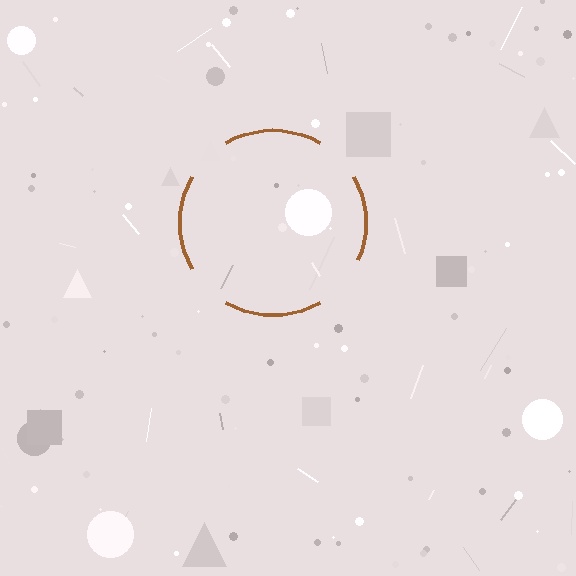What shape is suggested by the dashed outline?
The dashed outline suggests a circle.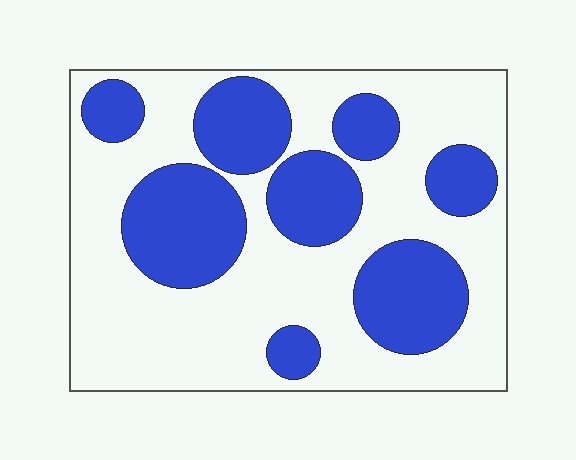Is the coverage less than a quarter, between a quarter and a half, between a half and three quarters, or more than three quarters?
Between a quarter and a half.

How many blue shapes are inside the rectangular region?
8.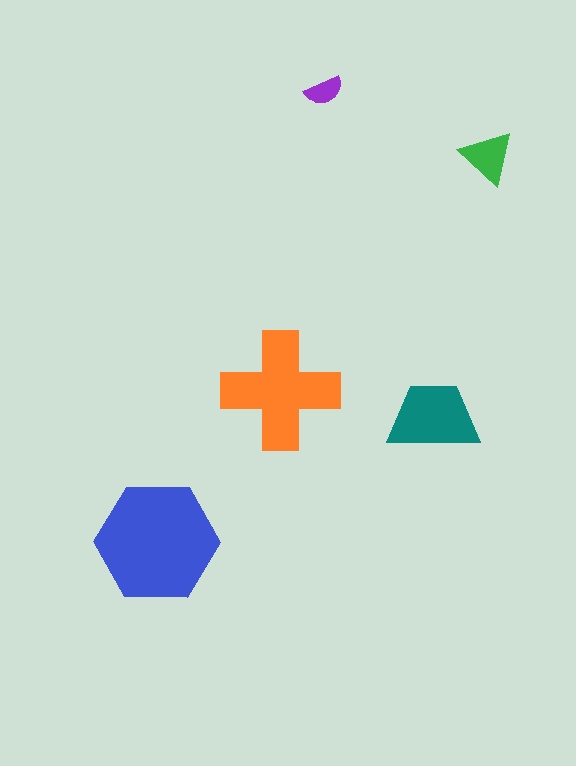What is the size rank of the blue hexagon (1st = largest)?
1st.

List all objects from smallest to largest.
The purple semicircle, the green triangle, the teal trapezoid, the orange cross, the blue hexagon.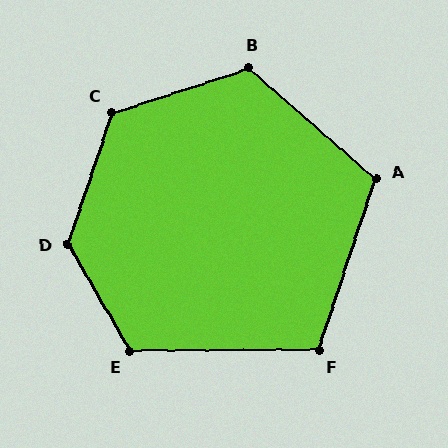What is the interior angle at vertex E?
Approximately 120 degrees (obtuse).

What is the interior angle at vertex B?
Approximately 121 degrees (obtuse).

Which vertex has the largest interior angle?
D, at approximately 131 degrees.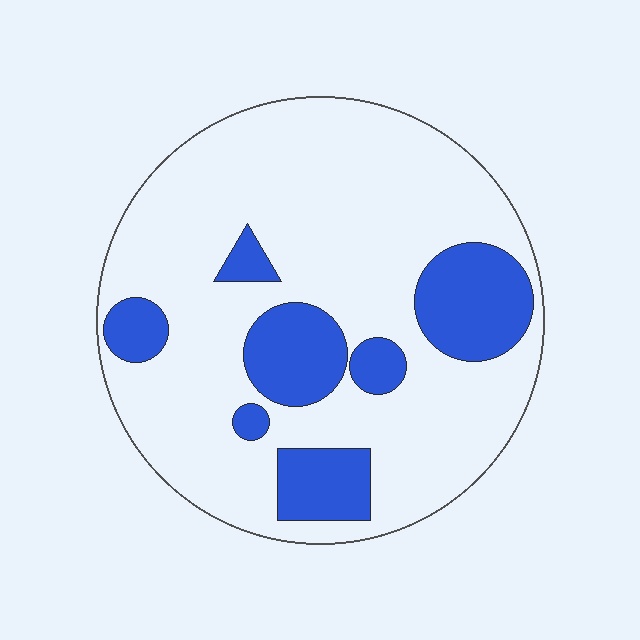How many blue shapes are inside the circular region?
7.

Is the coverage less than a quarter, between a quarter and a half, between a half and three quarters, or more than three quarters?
Less than a quarter.